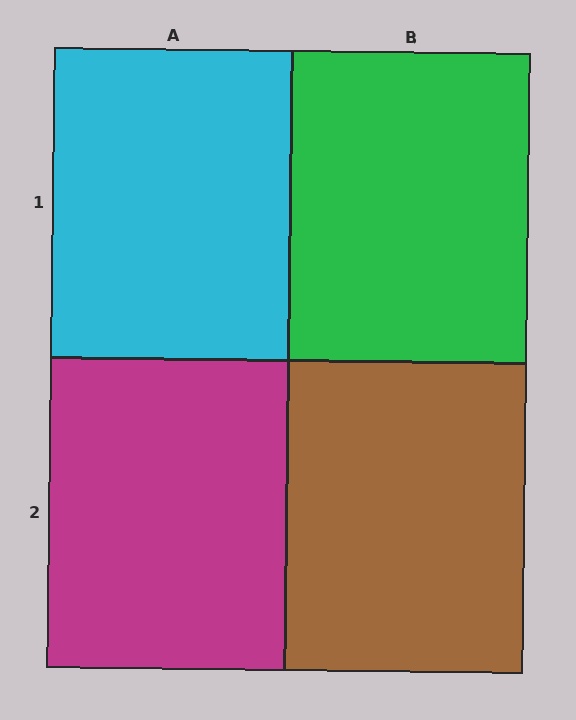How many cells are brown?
1 cell is brown.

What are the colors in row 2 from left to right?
Magenta, brown.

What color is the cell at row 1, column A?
Cyan.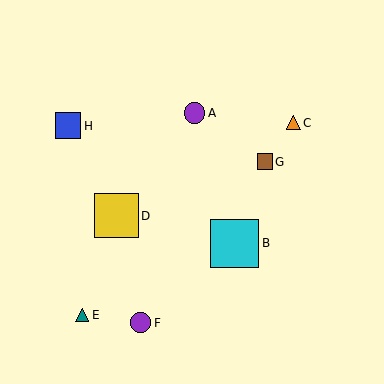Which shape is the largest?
The cyan square (labeled B) is the largest.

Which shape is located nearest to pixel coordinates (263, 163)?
The brown square (labeled G) at (265, 162) is nearest to that location.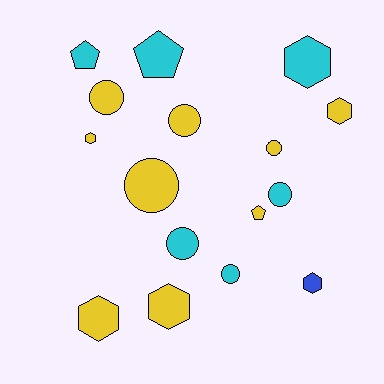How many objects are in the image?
There are 16 objects.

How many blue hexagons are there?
There is 1 blue hexagon.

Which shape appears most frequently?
Circle, with 7 objects.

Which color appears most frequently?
Yellow, with 9 objects.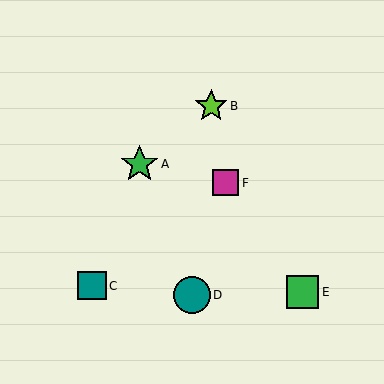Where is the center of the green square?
The center of the green square is at (303, 292).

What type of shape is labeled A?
Shape A is a green star.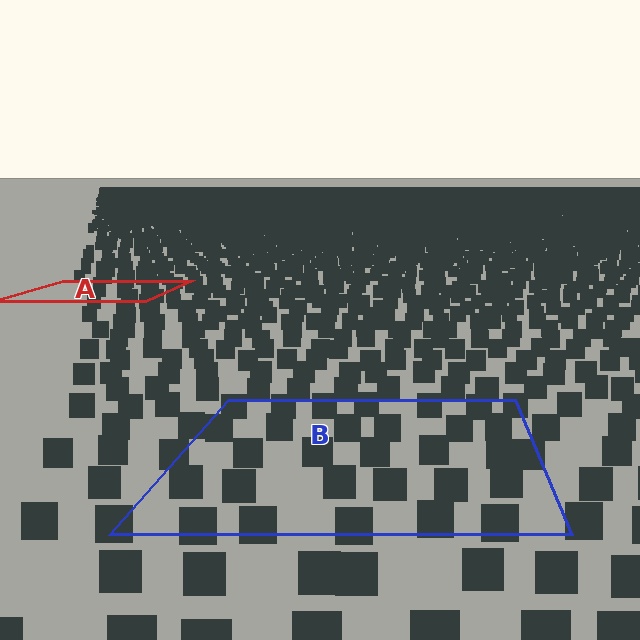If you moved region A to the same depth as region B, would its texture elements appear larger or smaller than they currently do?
They would appear larger. At a closer depth, the same texture elements are projected at a bigger on-screen size.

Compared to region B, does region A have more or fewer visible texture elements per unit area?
Region A has more texture elements per unit area — they are packed more densely because it is farther away.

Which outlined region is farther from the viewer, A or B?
Region A is farther from the viewer — the texture elements inside it appear smaller and more densely packed.